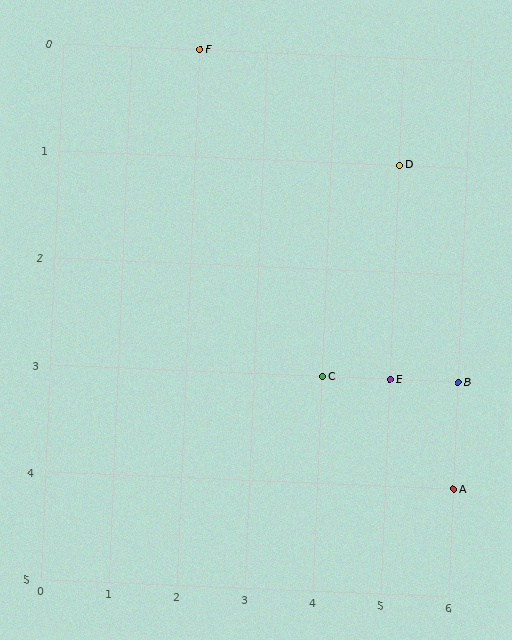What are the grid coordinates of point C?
Point C is at grid coordinates (4, 3).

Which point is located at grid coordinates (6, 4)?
Point A is at (6, 4).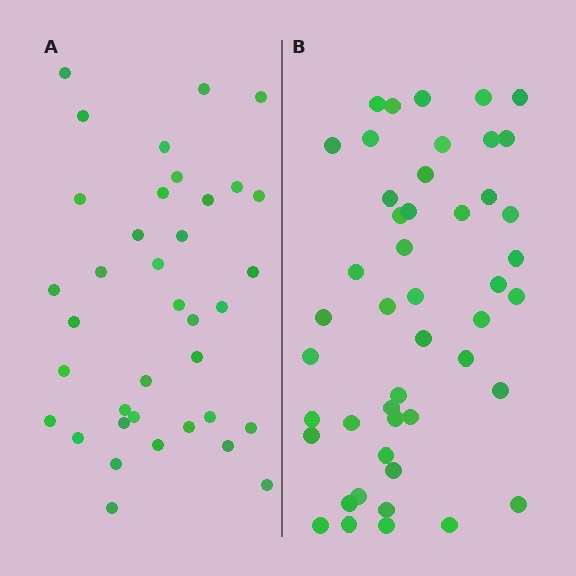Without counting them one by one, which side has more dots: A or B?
Region B (the right region) has more dots.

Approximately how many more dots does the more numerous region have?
Region B has roughly 10 or so more dots than region A.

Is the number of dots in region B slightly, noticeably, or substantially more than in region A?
Region B has noticeably more, but not dramatically so. The ratio is roughly 1.3 to 1.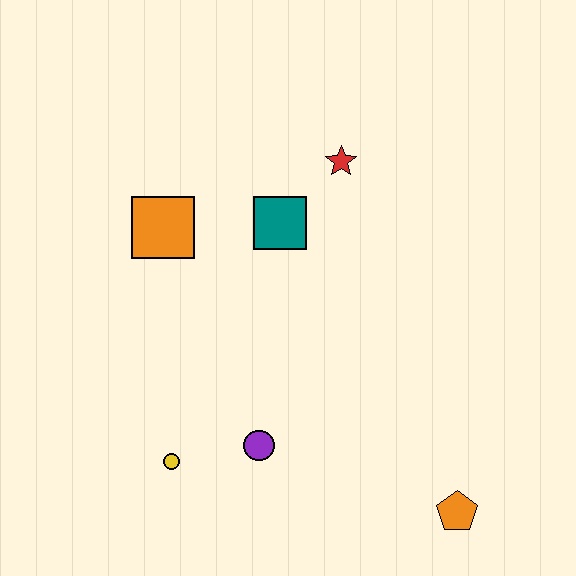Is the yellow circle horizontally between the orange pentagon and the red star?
No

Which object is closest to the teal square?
The red star is closest to the teal square.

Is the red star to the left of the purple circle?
No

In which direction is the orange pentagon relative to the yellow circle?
The orange pentagon is to the right of the yellow circle.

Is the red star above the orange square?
Yes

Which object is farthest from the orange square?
The orange pentagon is farthest from the orange square.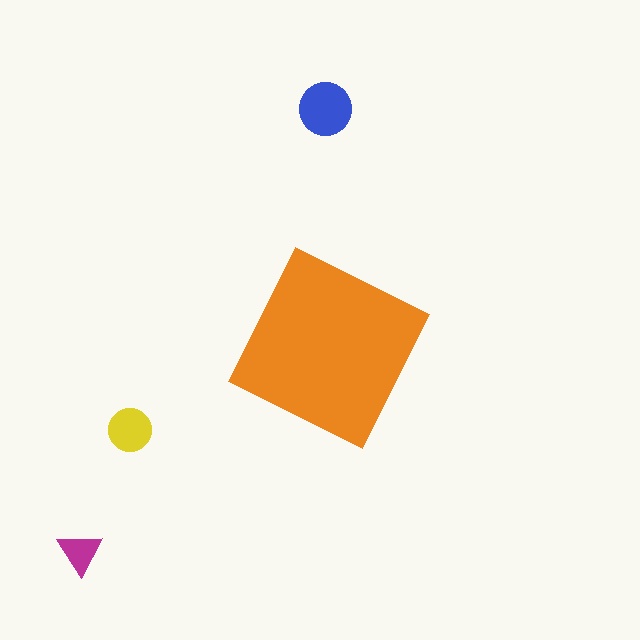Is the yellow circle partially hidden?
No, the yellow circle is fully visible.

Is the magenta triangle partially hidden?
No, the magenta triangle is fully visible.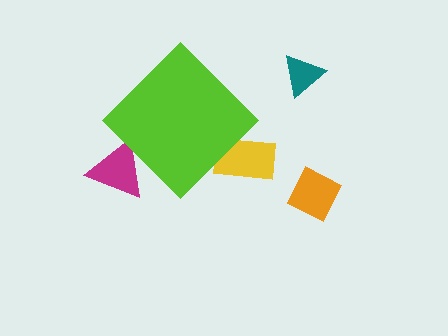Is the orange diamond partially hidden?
No, the orange diamond is fully visible.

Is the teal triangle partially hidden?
No, the teal triangle is fully visible.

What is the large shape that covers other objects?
A lime diamond.